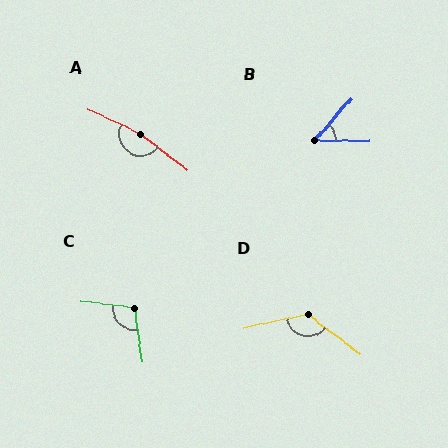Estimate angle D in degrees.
Approximately 131 degrees.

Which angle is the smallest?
B, at approximately 49 degrees.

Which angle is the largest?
A, at approximately 167 degrees.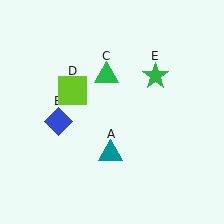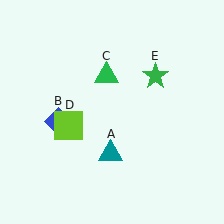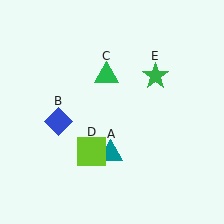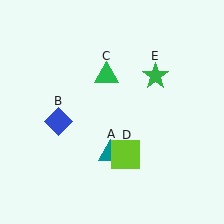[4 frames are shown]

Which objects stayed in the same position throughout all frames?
Teal triangle (object A) and blue diamond (object B) and green triangle (object C) and green star (object E) remained stationary.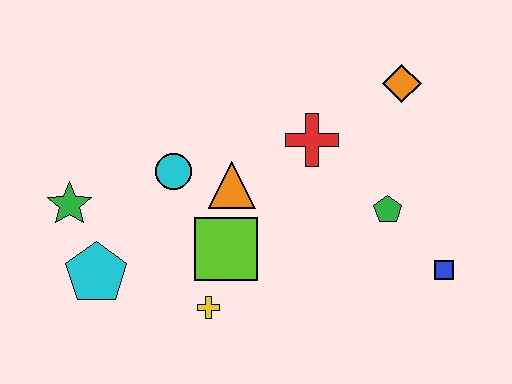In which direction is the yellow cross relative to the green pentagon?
The yellow cross is to the left of the green pentagon.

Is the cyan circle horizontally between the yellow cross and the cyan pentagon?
Yes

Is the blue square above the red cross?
No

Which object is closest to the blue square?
The green pentagon is closest to the blue square.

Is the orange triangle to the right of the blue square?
No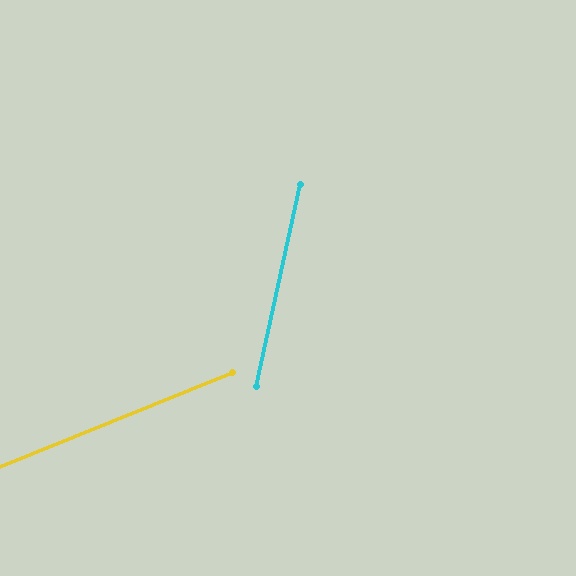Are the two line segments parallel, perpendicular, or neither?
Neither parallel nor perpendicular — they differ by about 56°.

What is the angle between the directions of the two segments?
Approximately 56 degrees.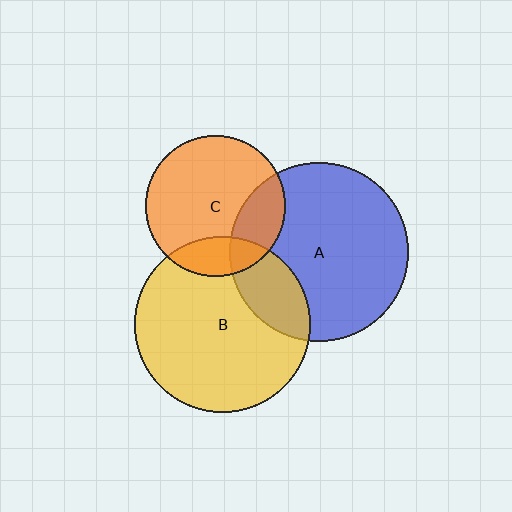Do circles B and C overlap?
Yes.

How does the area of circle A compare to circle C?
Approximately 1.6 times.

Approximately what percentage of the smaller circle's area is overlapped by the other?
Approximately 20%.